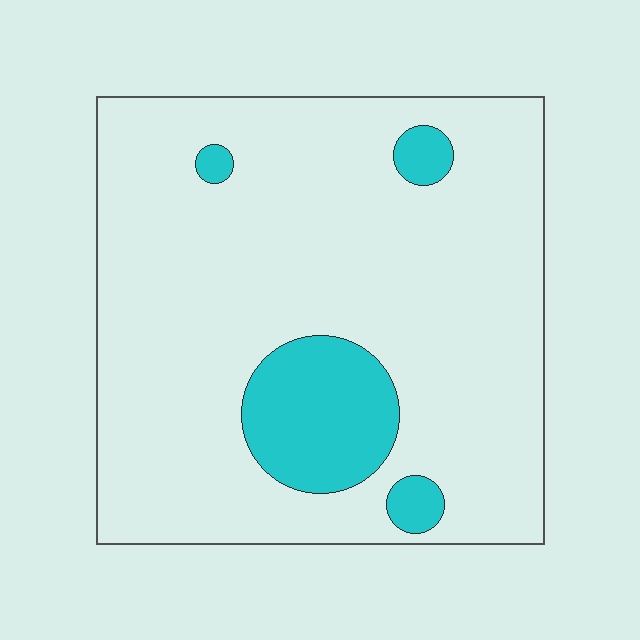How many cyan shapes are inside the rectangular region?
4.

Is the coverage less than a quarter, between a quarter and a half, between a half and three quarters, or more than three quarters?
Less than a quarter.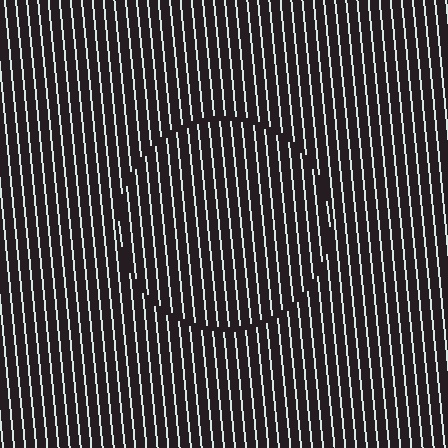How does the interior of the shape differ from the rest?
The interior of the shape contains the same grating, shifted by half a period — the contour is defined by the phase discontinuity where line-ends from the inner and outer gratings abut.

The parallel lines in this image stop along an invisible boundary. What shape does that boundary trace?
An illusory circle. The interior of the shape contains the same grating, shifted by half a period — the contour is defined by the phase discontinuity where line-ends from the inner and outer gratings abut.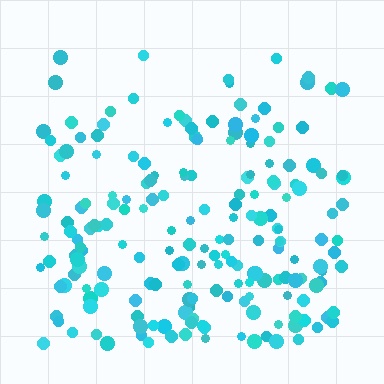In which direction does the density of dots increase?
From top to bottom, with the bottom side densest.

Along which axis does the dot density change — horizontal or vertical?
Vertical.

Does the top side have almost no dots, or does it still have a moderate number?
Still a moderate number, just noticeably fewer than the bottom.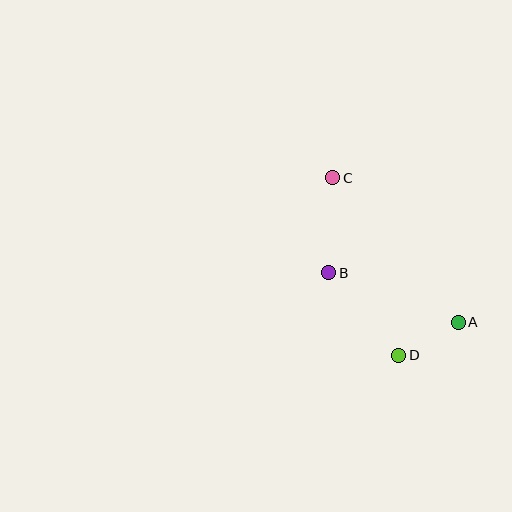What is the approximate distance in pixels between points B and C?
The distance between B and C is approximately 95 pixels.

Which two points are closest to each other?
Points A and D are closest to each other.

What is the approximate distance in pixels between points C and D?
The distance between C and D is approximately 189 pixels.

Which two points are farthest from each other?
Points A and C are farthest from each other.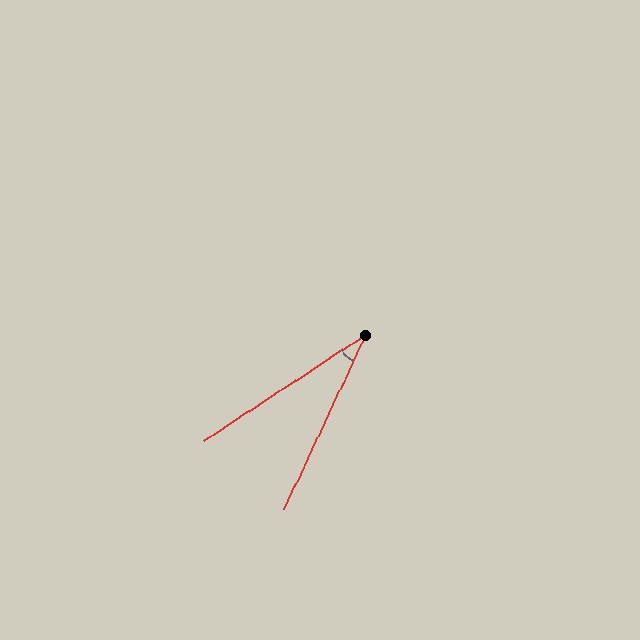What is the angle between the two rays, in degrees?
Approximately 32 degrees.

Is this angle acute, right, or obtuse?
It is acute.